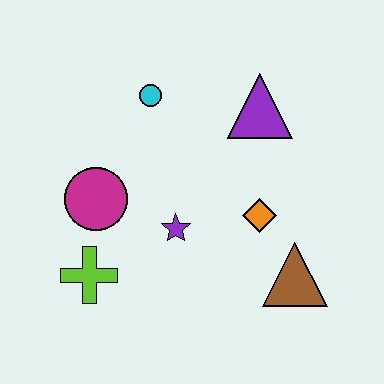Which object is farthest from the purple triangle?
The lime cross is farthest from the purple triangle.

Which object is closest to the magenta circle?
The lime cross is closest to the magenta circle.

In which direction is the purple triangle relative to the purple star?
The purple triangle is above the purple star.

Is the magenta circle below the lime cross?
No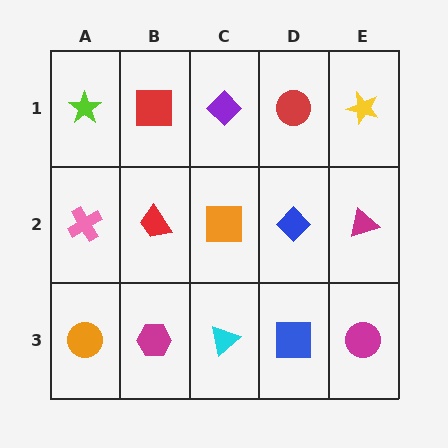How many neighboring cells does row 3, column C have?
3.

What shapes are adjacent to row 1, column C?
An orange square (row 2, column C), a red square (row 1, column B), a red circle (row 1, column D).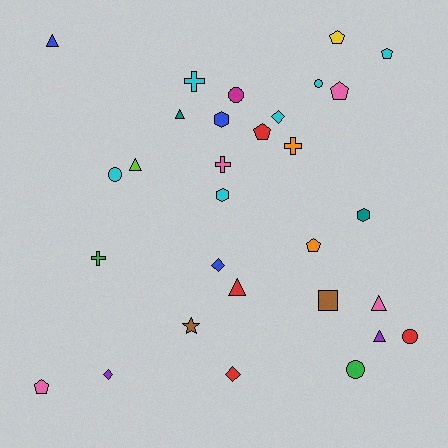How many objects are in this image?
There are 30 objects.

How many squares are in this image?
There is 1 square.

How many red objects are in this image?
There are 4 red objects.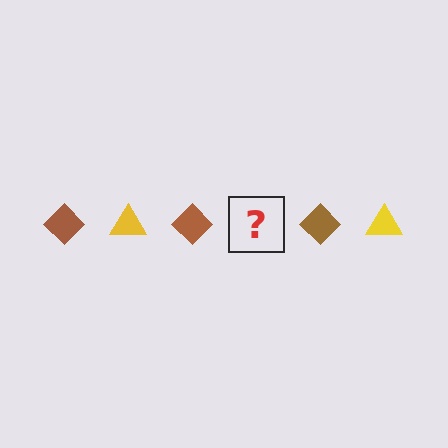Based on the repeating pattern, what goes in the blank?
The blank should be a yellow triangle.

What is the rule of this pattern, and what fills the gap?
The rule is that the pattern alternates between brown diamond and yellow triangle. The gap should be filled with a yellow triangle.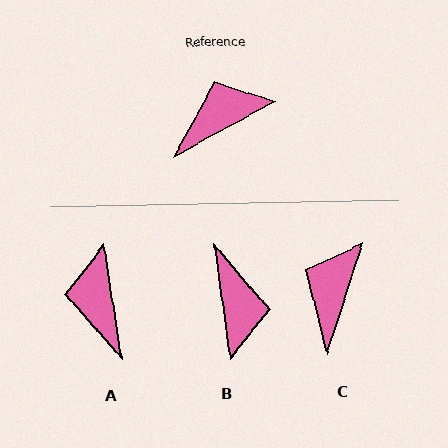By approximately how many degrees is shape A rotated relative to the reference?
Approximately 70 degrees counter-clockwise.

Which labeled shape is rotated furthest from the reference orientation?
B, about 111 degrees away.